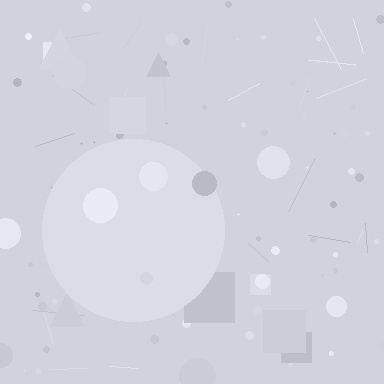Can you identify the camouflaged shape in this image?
The camouflaged shape is a circle.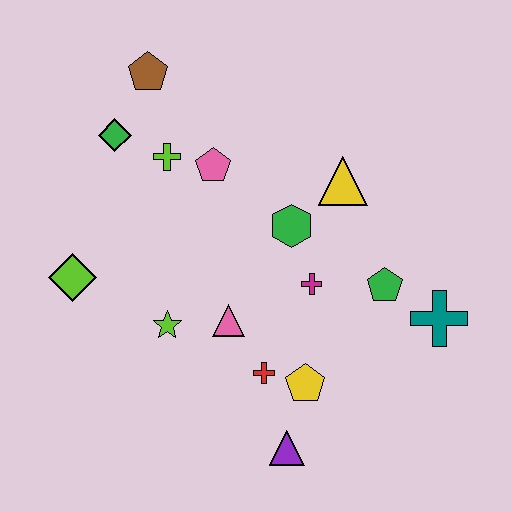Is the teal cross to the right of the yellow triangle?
Yes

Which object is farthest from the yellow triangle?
The lime diamond is farthest from the yellow triangle.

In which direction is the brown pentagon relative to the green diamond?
The brown pentagon is above the green diamond.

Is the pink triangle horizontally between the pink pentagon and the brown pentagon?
No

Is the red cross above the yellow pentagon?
Yes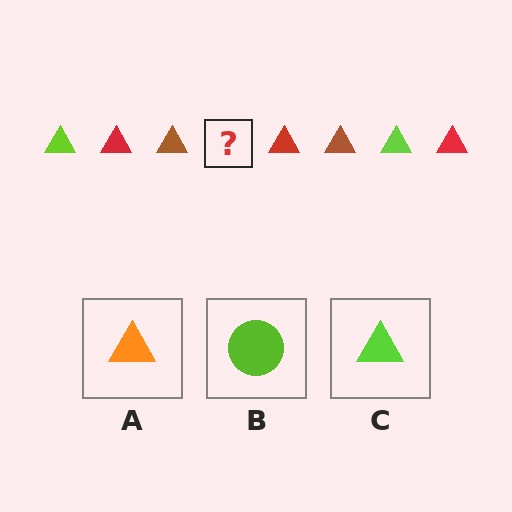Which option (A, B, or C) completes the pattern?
C.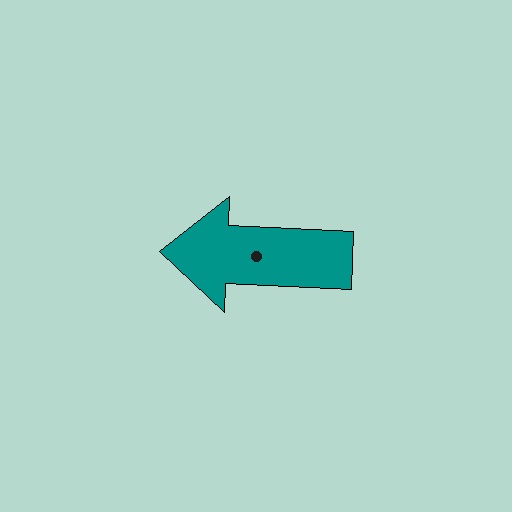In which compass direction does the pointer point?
West.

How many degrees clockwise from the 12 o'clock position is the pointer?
Approximately 273 degrees.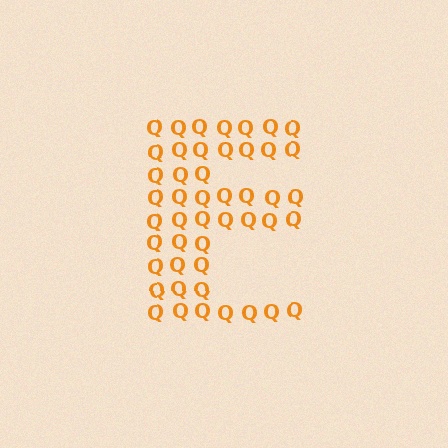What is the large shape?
The large shape is the letter E.